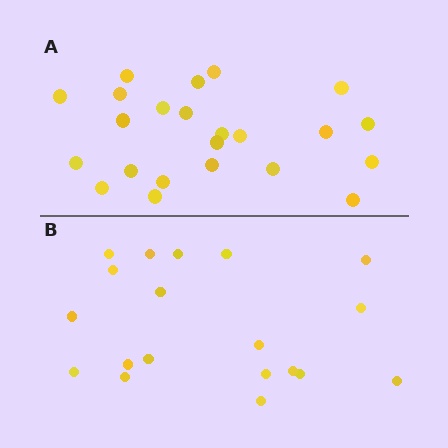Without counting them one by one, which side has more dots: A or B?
Region A (the top region) has more dots.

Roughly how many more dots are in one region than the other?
Region A has about 4 more dots than region B.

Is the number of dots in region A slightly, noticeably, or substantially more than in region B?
Region A has only slightly more — the two regions are fairly close. The ratio is roughly 1.2 to 1.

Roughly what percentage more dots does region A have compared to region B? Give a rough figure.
About 20% more.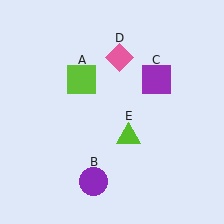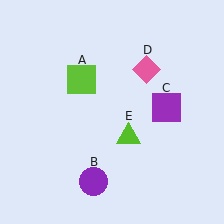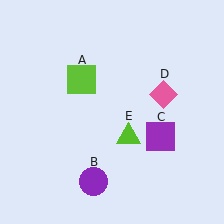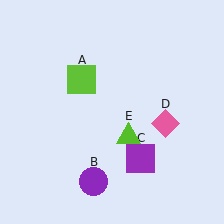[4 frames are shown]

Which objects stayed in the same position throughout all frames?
Lime square (object A) and purple circle (object B) and lime triangle (object E) remained stationary.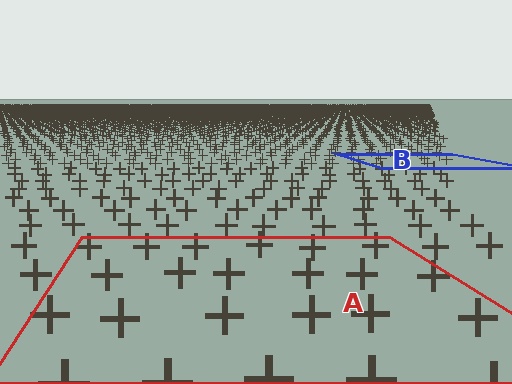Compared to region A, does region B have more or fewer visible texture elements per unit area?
Region B has more texture elements per unit area — they are packed more densely because it is farther away.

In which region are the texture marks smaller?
The texture marks are smaller in region B, because it is farther away.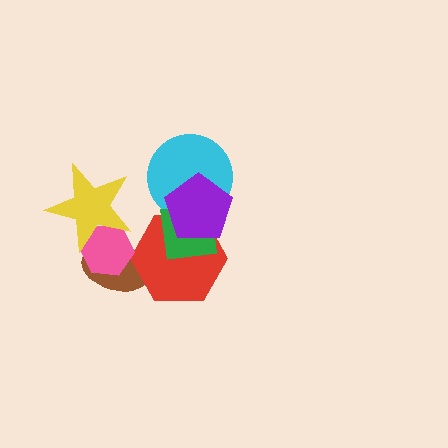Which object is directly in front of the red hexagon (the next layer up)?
The green square is directly in front of the red hexagon.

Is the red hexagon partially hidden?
Yes, it is partially covered by another shape.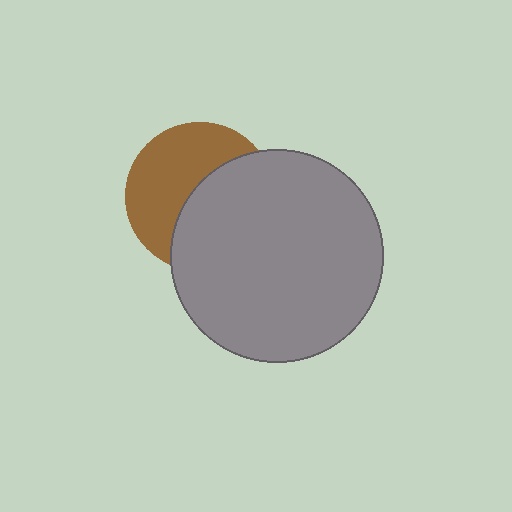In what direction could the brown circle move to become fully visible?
The brown circle could move left. That would shift it out from behind the gray circle entirely.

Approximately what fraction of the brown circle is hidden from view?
Roughly 50% of the brown circle is hidden behind the gray circle.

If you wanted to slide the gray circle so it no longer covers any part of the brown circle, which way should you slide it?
Slide it right — that is the most direct way to separate the two shapes.